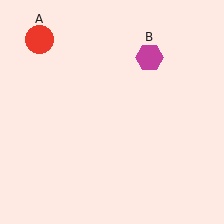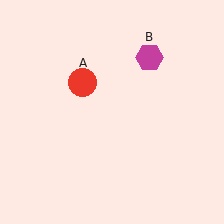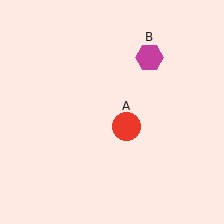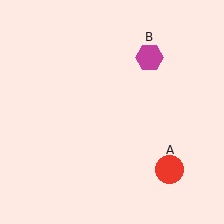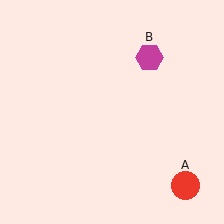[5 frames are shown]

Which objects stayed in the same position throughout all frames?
Magenta hexagon (object B) remained stationary.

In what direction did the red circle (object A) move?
The red circle (object A) moved down and to the right.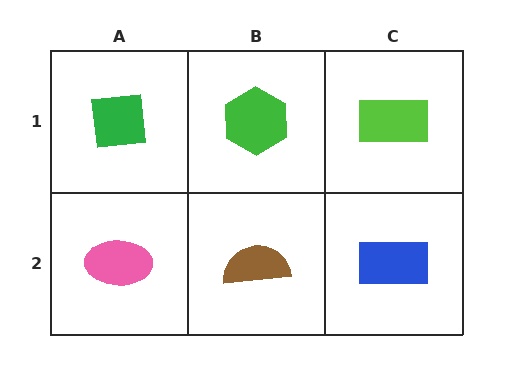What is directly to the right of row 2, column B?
A blue rectangle.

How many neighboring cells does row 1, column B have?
3.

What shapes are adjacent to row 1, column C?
A blue rectangle (row 2, column C), a green hexagon (row 1, column B).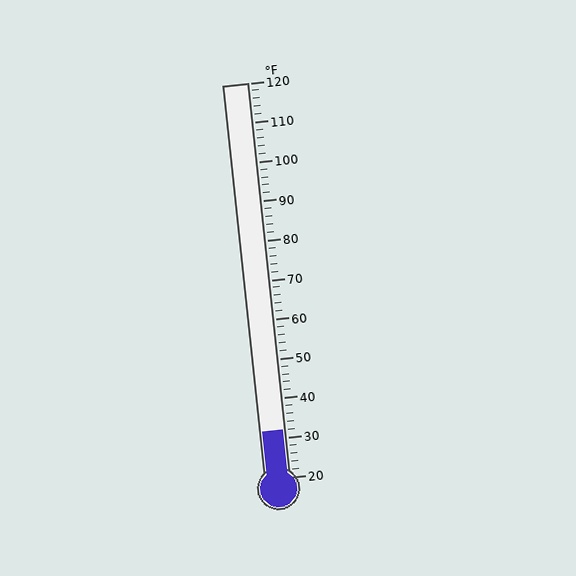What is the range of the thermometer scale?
The thermometer scale ranges from 20°F to 120°F.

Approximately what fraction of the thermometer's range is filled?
The thermometer is filled to approximately 10% of its range.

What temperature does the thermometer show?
The thermometer shows approximately 32°F.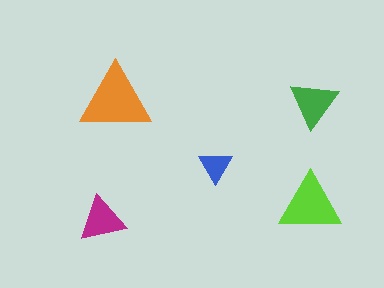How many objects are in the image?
There are 5 objects in the image.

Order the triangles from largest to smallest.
the orange one, the lime one, the green one, the magenta one, the blue one.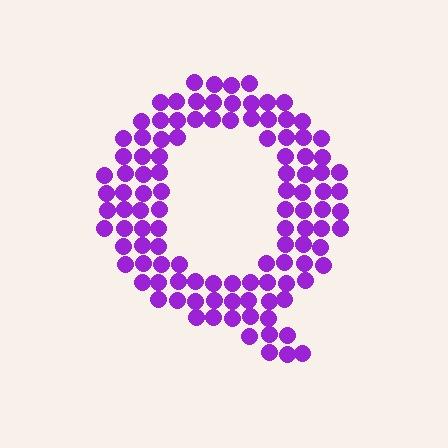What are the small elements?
The small elements are circles.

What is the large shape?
The large shape is the letter Q.